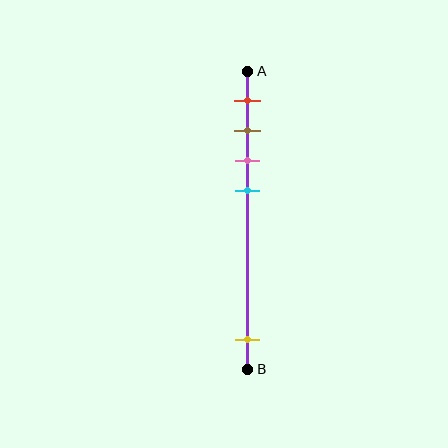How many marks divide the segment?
There are 5 marks dividing the segment.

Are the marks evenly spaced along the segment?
No, the marks are not evenly spaced.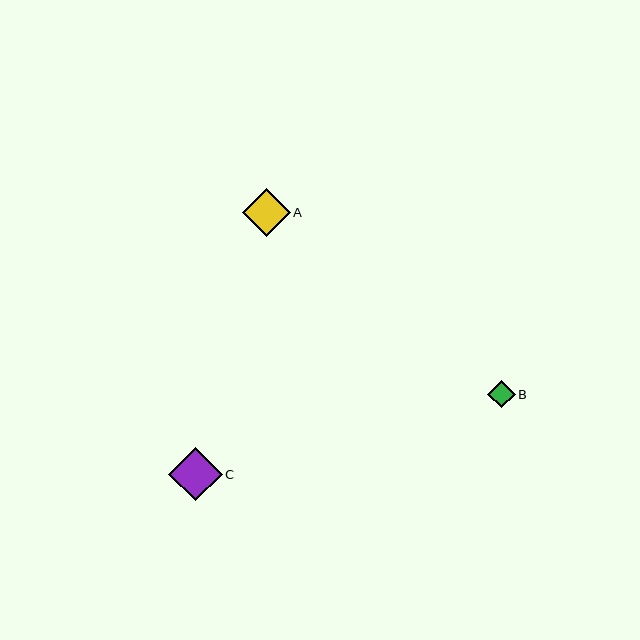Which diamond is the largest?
Diamond C is the largest with a size of approximately 53 pixels.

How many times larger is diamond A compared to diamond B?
Diamond A is approximately 1.7 times the size of diamond B.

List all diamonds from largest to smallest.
From largest to smallest: C, A, B.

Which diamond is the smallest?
Diamond B is the smallest with a size of approximately 28 pixels.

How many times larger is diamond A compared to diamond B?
Diamond A is approximately 1.7 times the size of diamond B.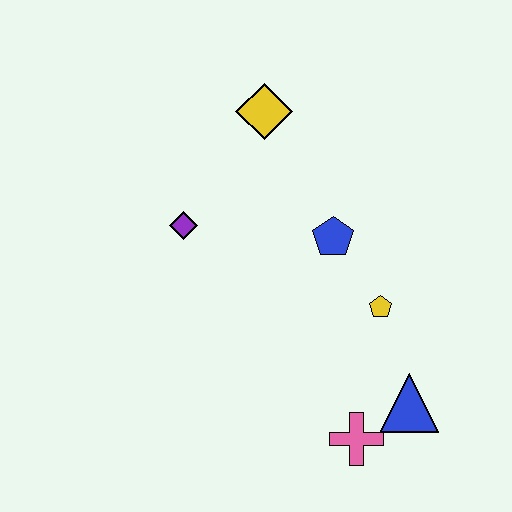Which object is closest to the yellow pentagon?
The blue pentagon is closest to the yellow pentagon.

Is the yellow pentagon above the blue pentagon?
No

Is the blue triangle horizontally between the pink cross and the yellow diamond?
No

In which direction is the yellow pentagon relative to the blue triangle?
The yellow pentagon is above the blue triangle.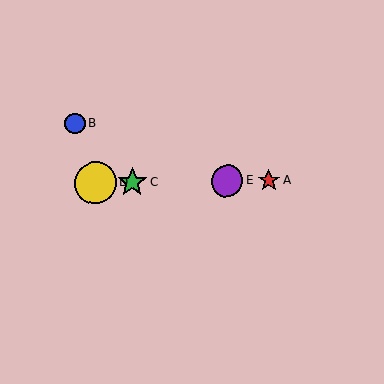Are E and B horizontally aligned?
No, E is at y≈181 and B is at y≈123.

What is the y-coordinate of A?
Object A is at y≈180.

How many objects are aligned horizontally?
4 objects (A, C, D, E) are aligned horizontally.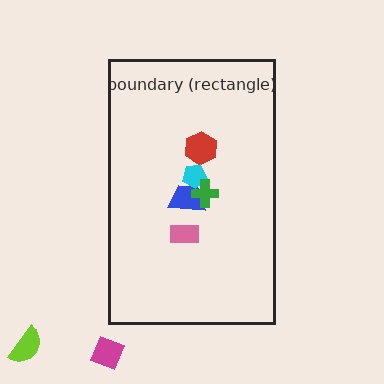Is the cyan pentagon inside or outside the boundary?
Inside.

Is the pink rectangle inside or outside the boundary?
Inside.